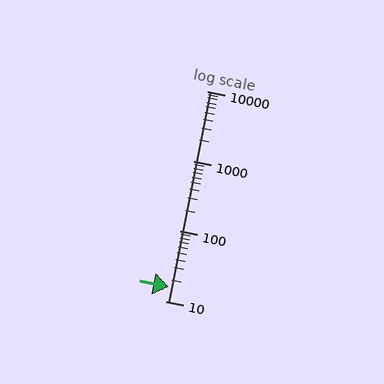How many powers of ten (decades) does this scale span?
The scale spans 3 decades, from 10 to 10000.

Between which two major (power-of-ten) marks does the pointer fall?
The pointer is between 10 and 100.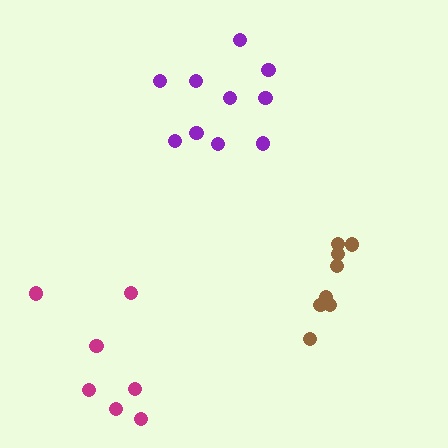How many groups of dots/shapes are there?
There are 3 groups.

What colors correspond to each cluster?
The clusters are colored: brown, magenta, purple.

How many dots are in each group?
Group 1: 8 dots, Group 2: 7 dots, Group 3: 10 dots (25 total).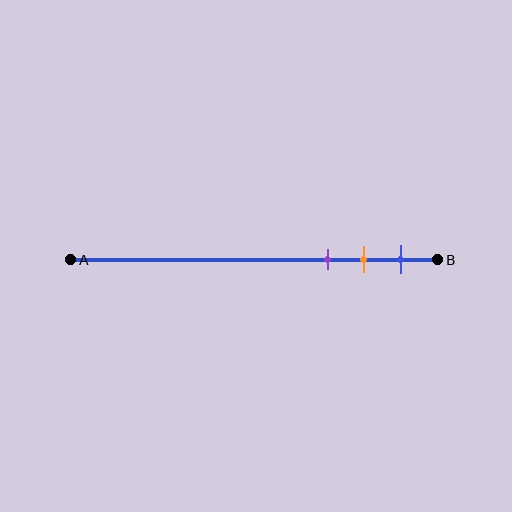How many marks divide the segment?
There are 3 marks dividing the segment.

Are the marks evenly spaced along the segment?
Yes, the marks are approximately evenly spaced.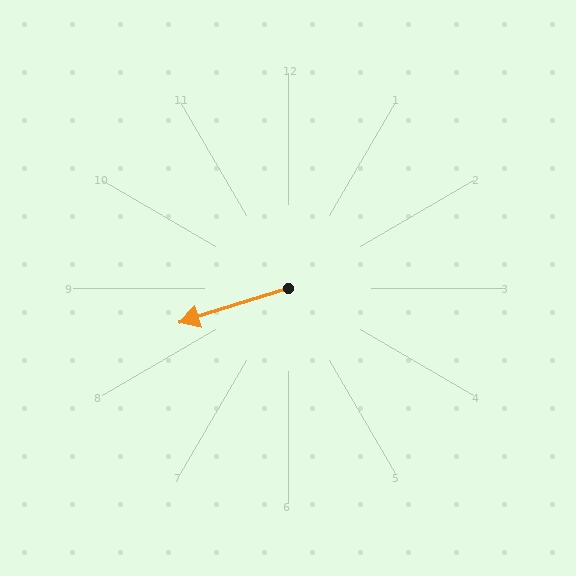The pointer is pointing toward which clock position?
Roughly 8 o'clock.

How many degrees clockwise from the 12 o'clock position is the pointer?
Approximately 253 degrees.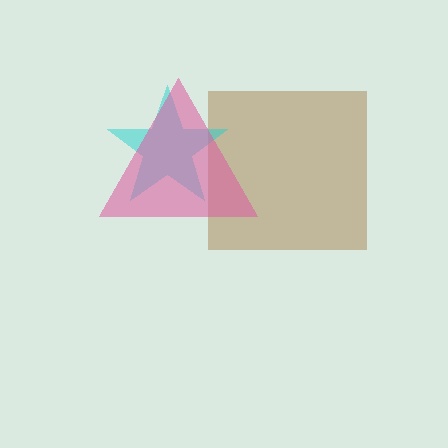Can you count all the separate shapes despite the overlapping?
Yes, there are 3 separate shapes.